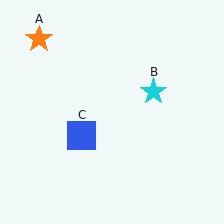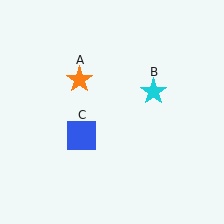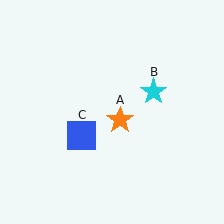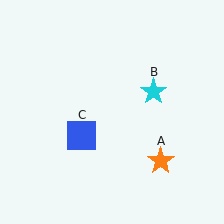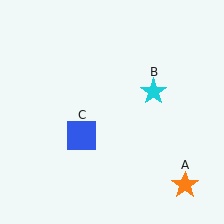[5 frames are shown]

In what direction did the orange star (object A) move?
The orange star (object A) moved down and to the right.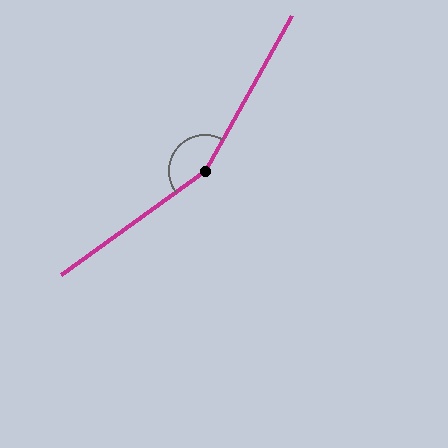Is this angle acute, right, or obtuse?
It is obtuse.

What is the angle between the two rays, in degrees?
Approximately 155 degrees.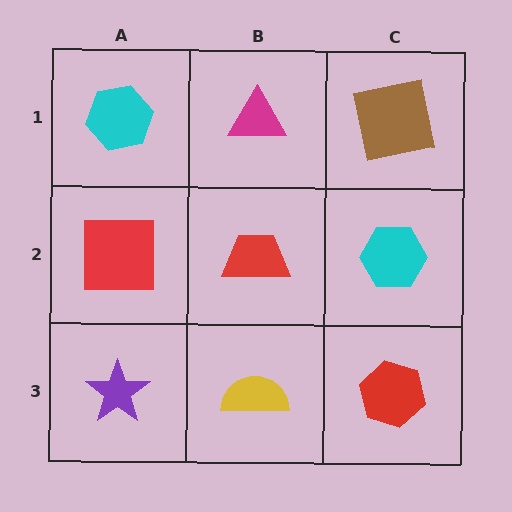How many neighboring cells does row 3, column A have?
2.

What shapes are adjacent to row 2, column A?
A cyan hexagon (row 1, column A), a purple star (row 3, column A), a red trapezoid (row 2, column B).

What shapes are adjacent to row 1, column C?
A cyan hexagon (row 2, column C), a magenta triangle (row 1, column B).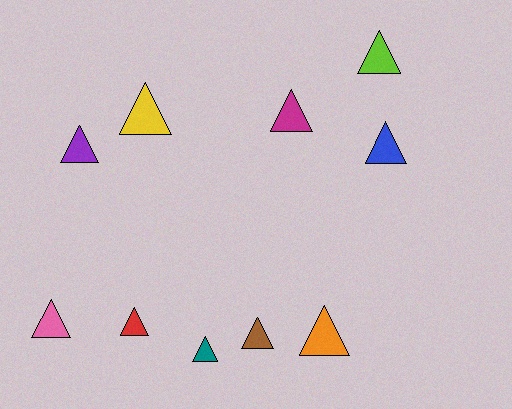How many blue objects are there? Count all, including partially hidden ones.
There is 1 blue object.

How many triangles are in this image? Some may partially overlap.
There are 10 triangles.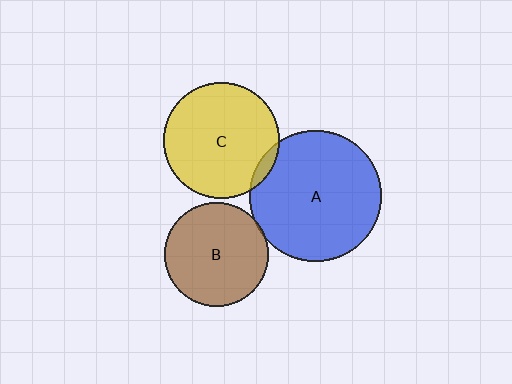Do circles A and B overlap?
Yes.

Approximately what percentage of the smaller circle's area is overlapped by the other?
Approximately 5%.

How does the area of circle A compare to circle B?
Approximately 1.6 times.